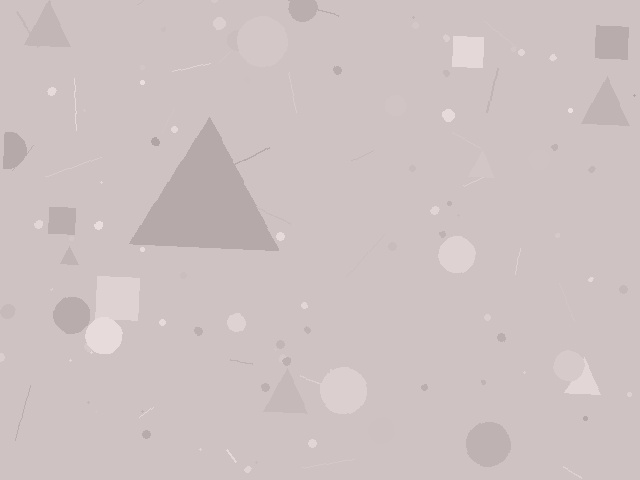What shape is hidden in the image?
A triangle is hidden in the image.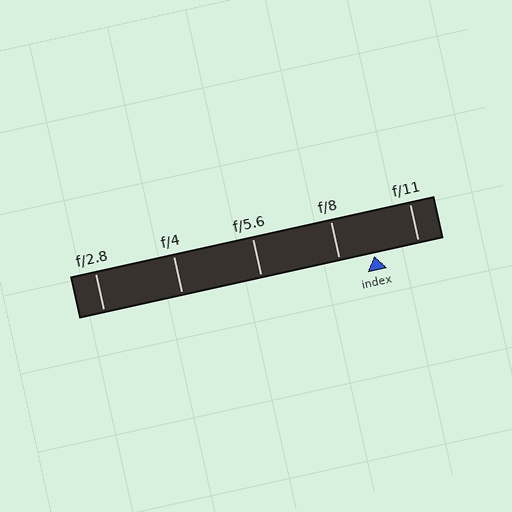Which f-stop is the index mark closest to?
The index mark is closest to f/8.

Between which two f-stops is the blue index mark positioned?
The index mark is between f/8 and f/11.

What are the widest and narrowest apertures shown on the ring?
The widest aperture shown is f/2.8 and the narrowest is f/11.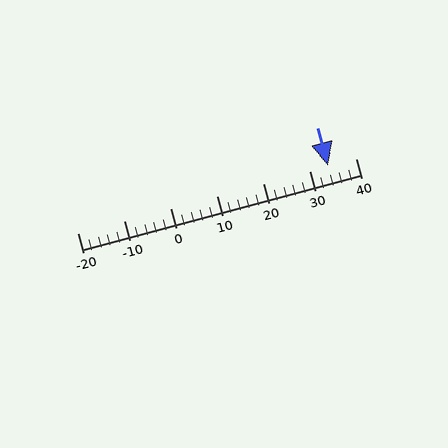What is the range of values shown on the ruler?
The ruler shows values from -20 to 40.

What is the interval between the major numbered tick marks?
The major tick marks are spaced 10 units apart.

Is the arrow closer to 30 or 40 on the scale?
The arrow is closer to 30.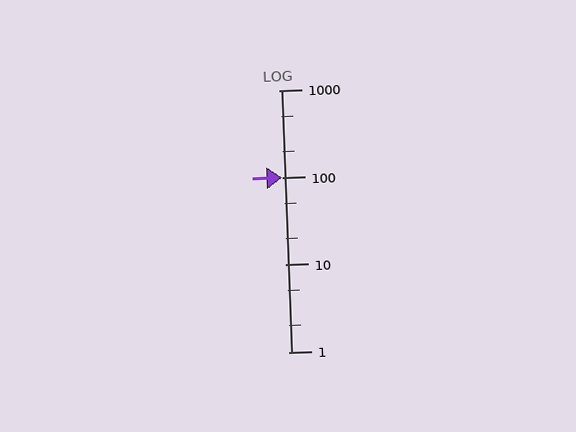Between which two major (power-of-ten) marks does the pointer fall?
The pointer is between 100 and 1000.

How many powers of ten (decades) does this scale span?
The scale spans 3 decades, from 1 to 1000.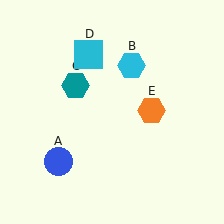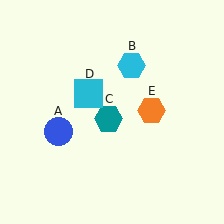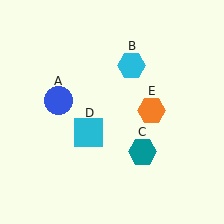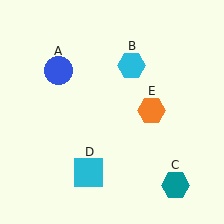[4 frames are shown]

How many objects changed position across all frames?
3 objects changed position: blue circle (object A), teal hexagon (object C), cyan square (object D).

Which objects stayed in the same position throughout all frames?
Cyan hexagon (object B) and orange hexagon (object E) remained stationary.